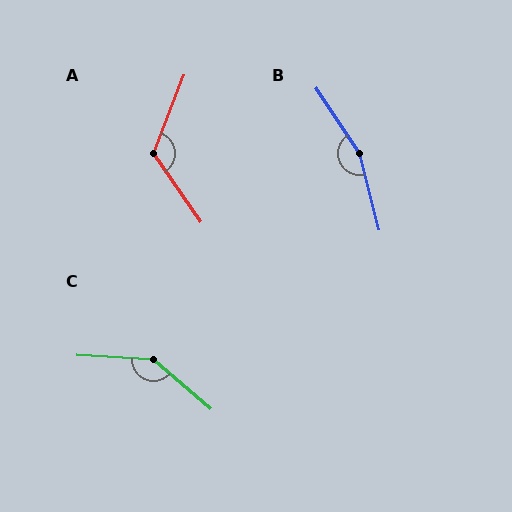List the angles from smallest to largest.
A (124°), C (143°), B (161°).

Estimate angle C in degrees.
Approximately 143 degrees.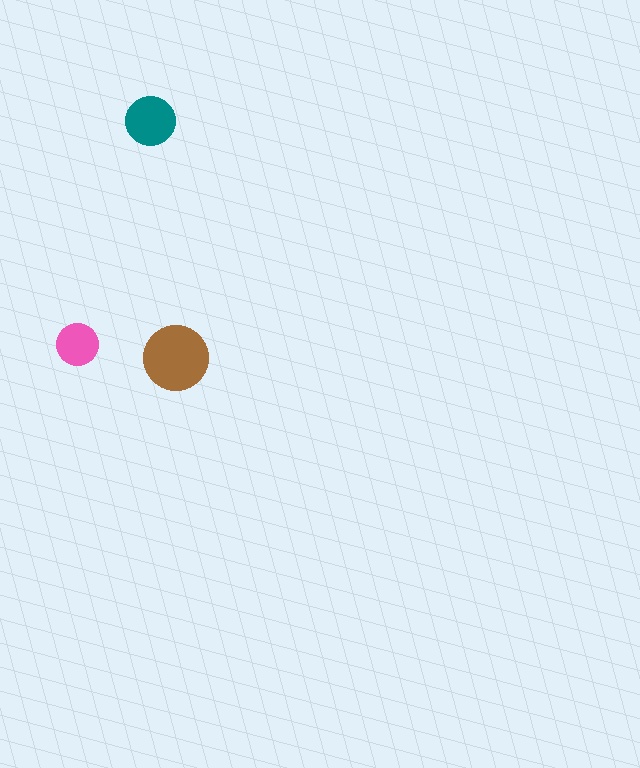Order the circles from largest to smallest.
the brown one, the teal one, the pink one.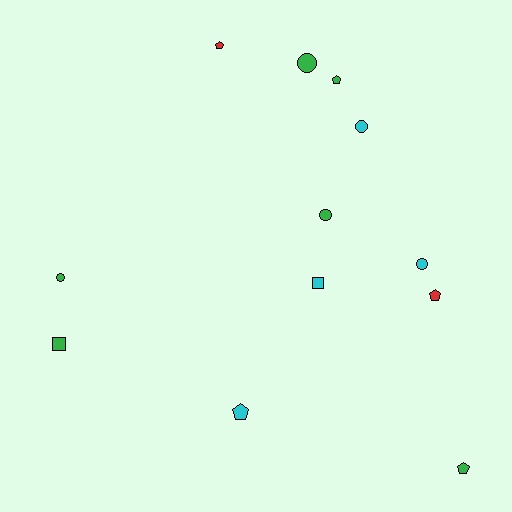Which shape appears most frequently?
Circle, with 5 objects.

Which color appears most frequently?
Green, with 6 objects.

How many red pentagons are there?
There are 2 red pentagons.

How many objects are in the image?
There are 12 objects.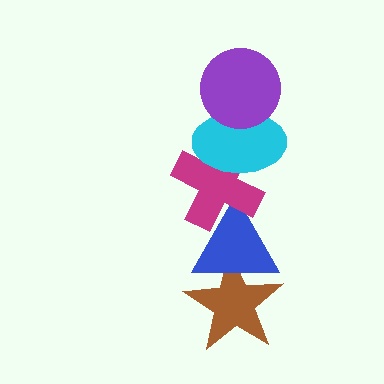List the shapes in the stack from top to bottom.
From top to bottom: the purple circle, the cyan ellipse, the magenta cross, the blue triangle, the brown star.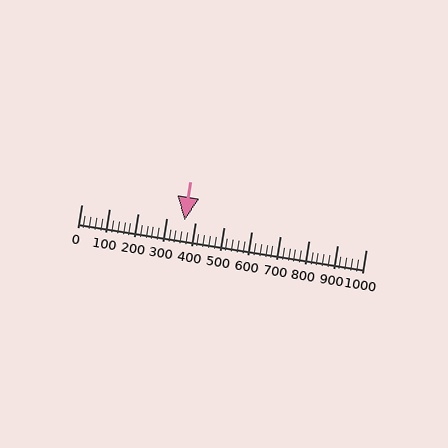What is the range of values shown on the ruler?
The ruler shows values from 0 to 1000.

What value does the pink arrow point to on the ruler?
The pink arrow points to approximately 363.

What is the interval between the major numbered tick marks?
The major tick marks are spaced 100 units apart.